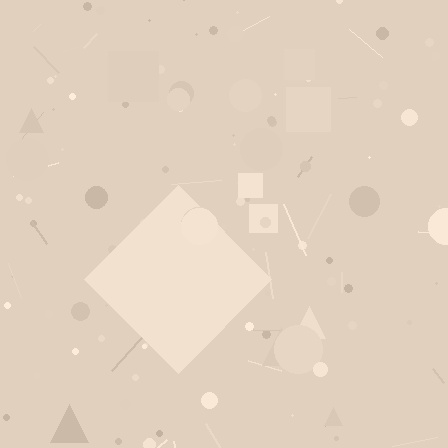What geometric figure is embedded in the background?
A diamond is embedded in the background.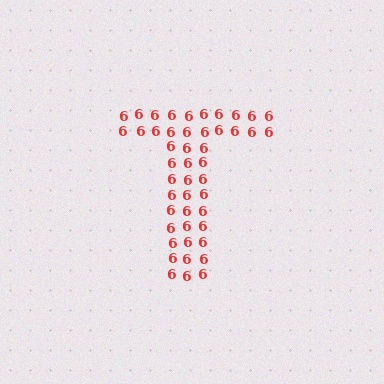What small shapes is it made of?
It is made of small digit 6's.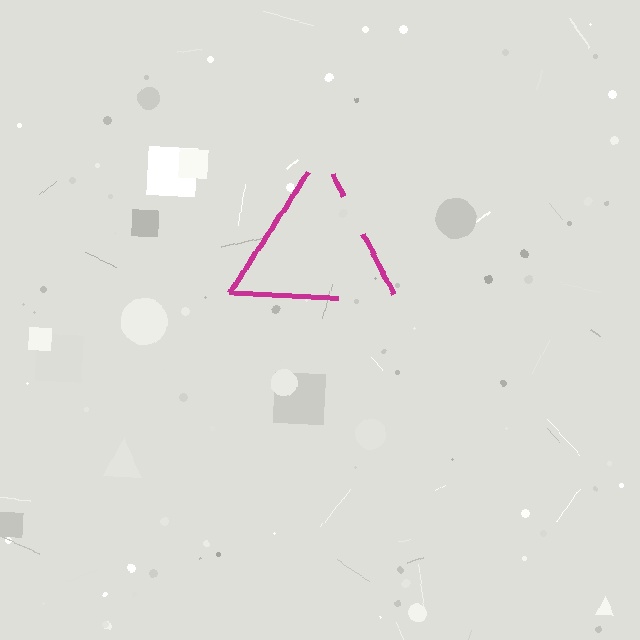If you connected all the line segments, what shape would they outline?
They would outline a triangle.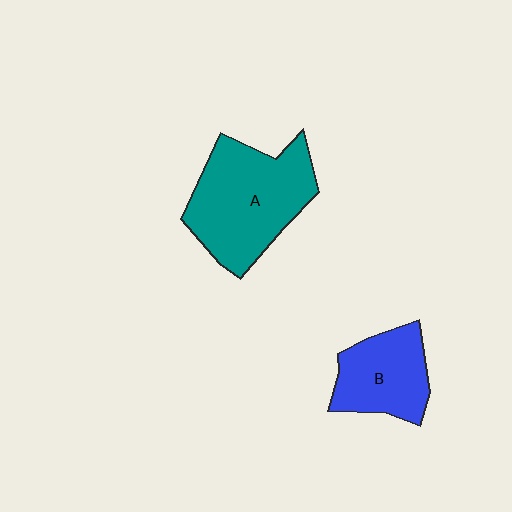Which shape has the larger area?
Shape A (teal).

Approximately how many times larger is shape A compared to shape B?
Approximately 1.6 times.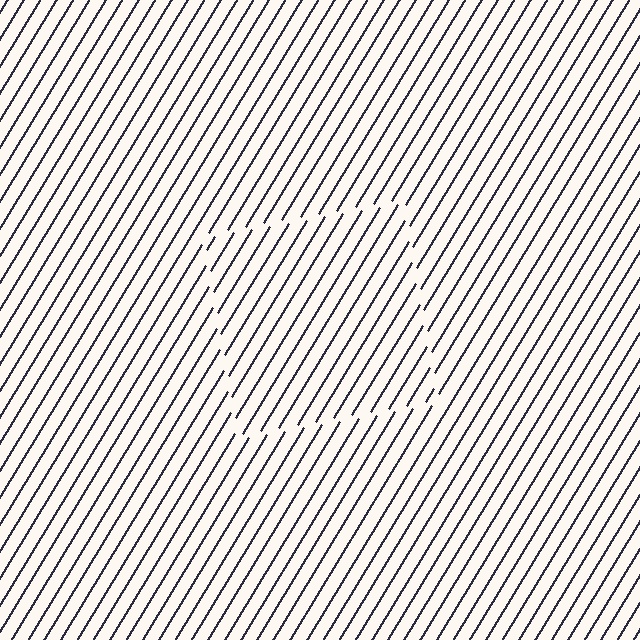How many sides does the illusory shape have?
4 sides — the line-ends trace a square.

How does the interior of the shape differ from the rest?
The interior of the shape contains the same grating, shifted by half a period — the contour is defined by the phase discontinuity where line-ends from the inner and outer gratings abut.